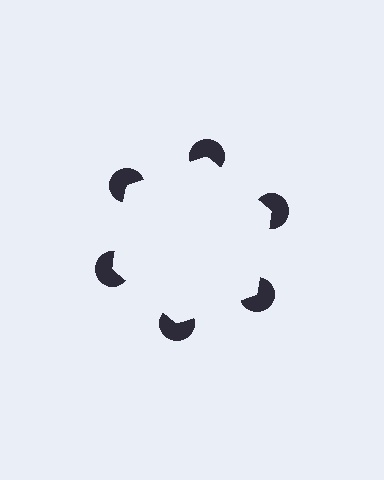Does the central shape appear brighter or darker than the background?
It typically appears slightly brighter than the background, even though no actual brightness change is drawn.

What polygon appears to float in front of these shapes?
An illusory hexagon — its edges are inferred from the aligned wedge cuts in the pac-man discs, not physically drawn.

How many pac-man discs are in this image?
There are 6 — one at each vertex of the illusory hexagon.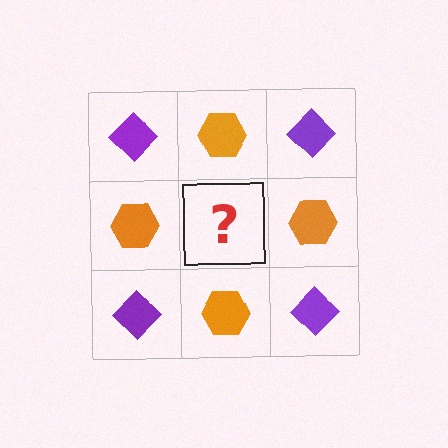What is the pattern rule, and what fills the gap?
The rule is that it alternates purple diamond and orange hexagon in a checkerboard pattern. The gap should be filled with a purple diamond.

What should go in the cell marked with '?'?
The missing cell should contain a purple diamond.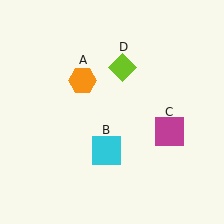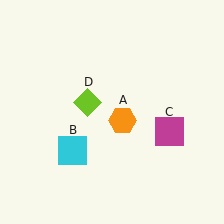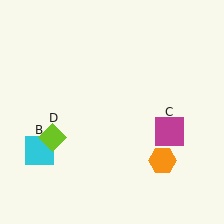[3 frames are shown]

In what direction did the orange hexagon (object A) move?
The orange hexagon (object A) moved down and to the right.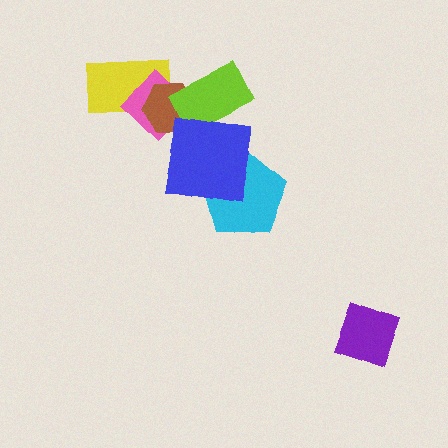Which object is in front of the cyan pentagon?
The blue square is in front of the cyan pentagon.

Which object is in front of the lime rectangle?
The blue square is in front of the lime rectangle.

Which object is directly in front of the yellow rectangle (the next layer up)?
The pink diamond is directly in front of the yellow rectangle.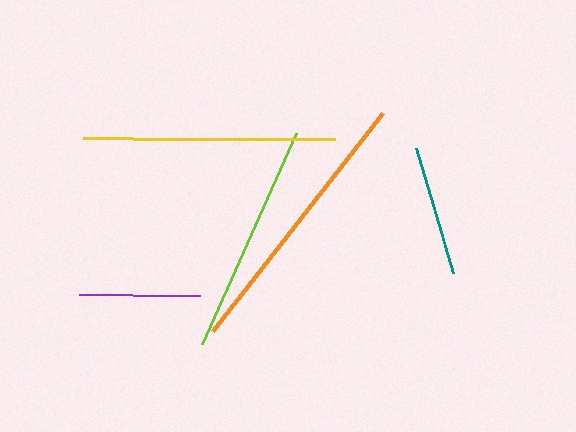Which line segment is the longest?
The orange line is the longest at approximately 277 pixels.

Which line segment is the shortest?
The purple line is the shortest at approximately 121 pixels.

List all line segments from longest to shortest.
From longest to shortest: orange, yellow, lime, teal, purple.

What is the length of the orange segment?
The orange segment is approximately 277 pixels long.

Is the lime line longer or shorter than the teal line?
The lime line is longer than the teal line.